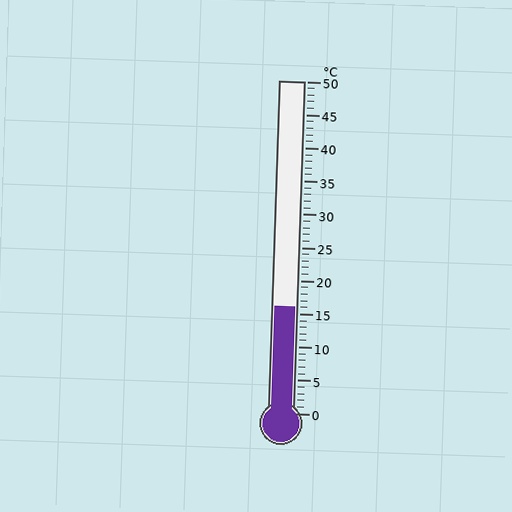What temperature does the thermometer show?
The thermometer shows approximately 16°C.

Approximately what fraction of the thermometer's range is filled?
The thermometer is filled to approximately 30% of its range.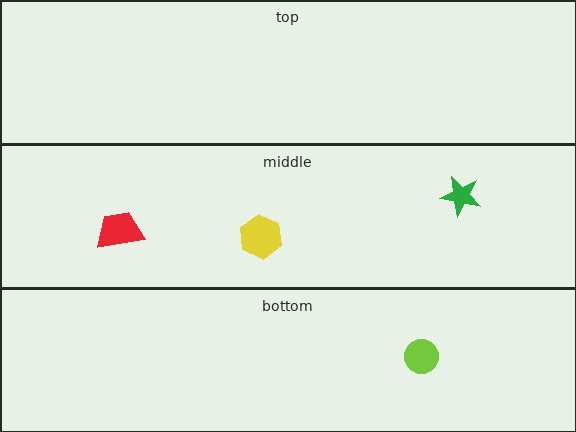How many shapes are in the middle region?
3.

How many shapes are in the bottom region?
1.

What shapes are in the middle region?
The yellow hexagon, the green star, the red trapezoid.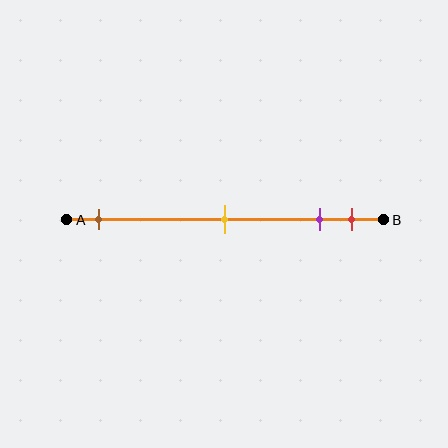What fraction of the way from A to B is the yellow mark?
The yellow mark is approximately 50% (0.5) of the way from A to B.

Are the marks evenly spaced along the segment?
No, the marks are not evenly spaced.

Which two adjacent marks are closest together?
The purple and red marks are the closest adjacent pair.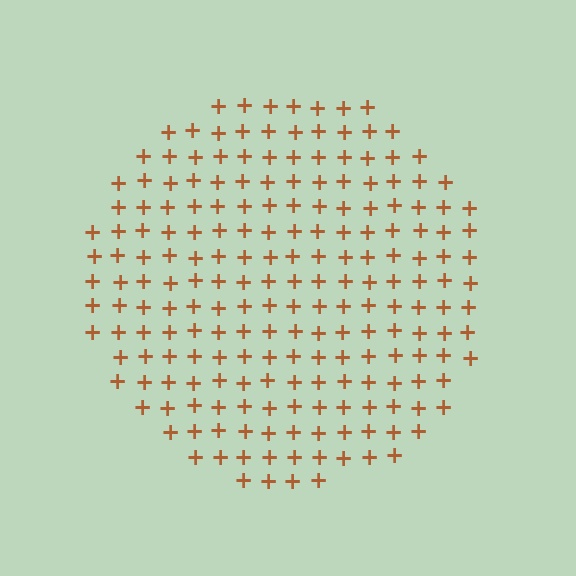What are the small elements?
The small elements are plus signs.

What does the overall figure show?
The overall figure shows a circle.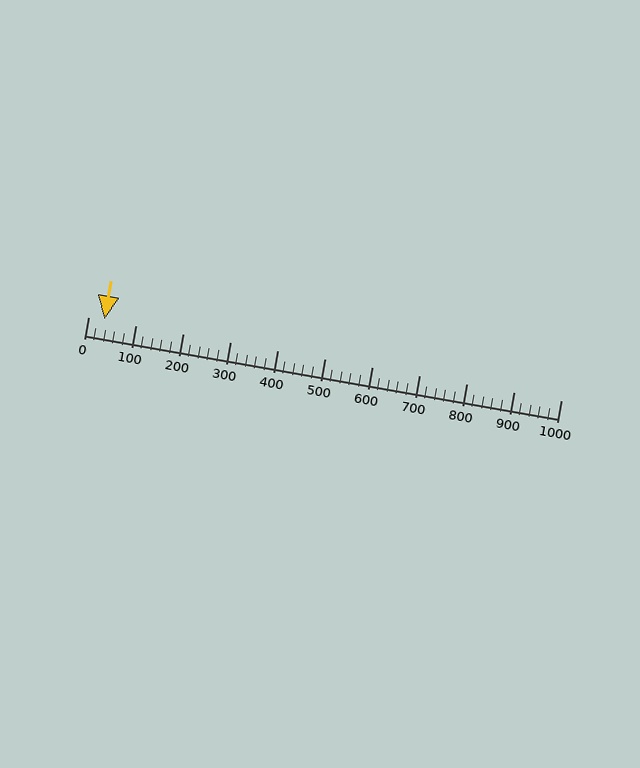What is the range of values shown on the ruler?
The ruler shows values from 0 to 1000.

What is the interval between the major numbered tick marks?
The major tick marks are spaced 100 units apart.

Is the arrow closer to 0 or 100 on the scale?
The arrow is closer to 0.